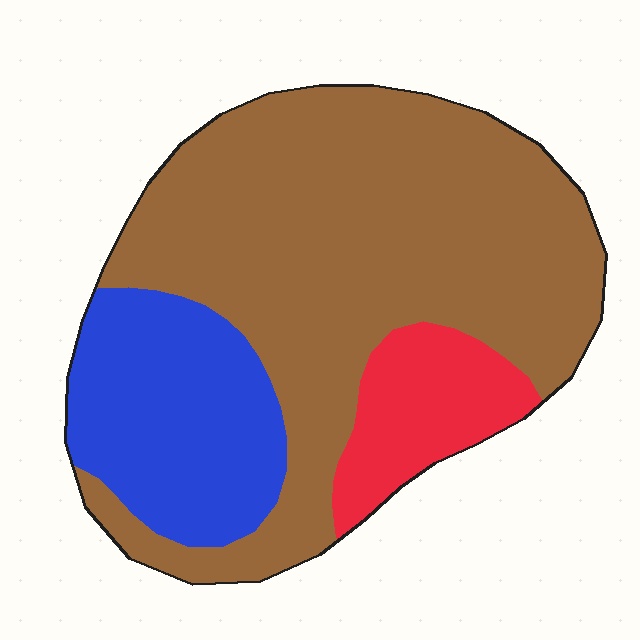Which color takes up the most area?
Brown, at roughly 65%.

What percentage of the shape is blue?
Blue takes up between a sixth and a third of the shape.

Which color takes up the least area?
Red, at roughly 10%.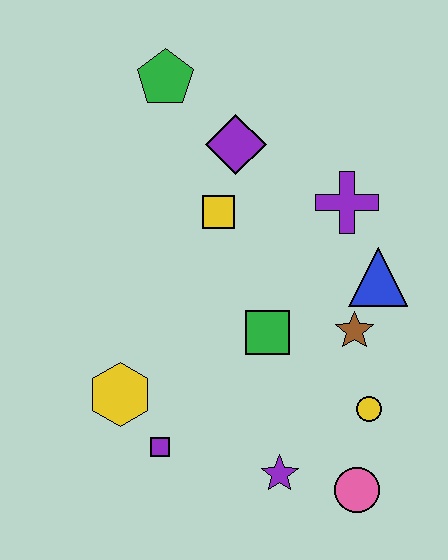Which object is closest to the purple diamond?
The yellow square is closest to the purple diamond.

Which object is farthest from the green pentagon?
The pink circle is farthest from the green pentagon.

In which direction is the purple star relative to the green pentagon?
The purple star is below the green pentagon.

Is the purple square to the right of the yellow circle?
No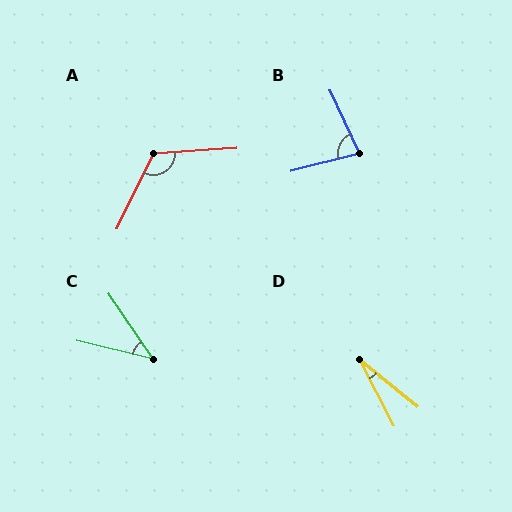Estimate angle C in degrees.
Approximately 42 degrees.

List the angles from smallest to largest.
D (23°), C (42°), B (80°), A (120°).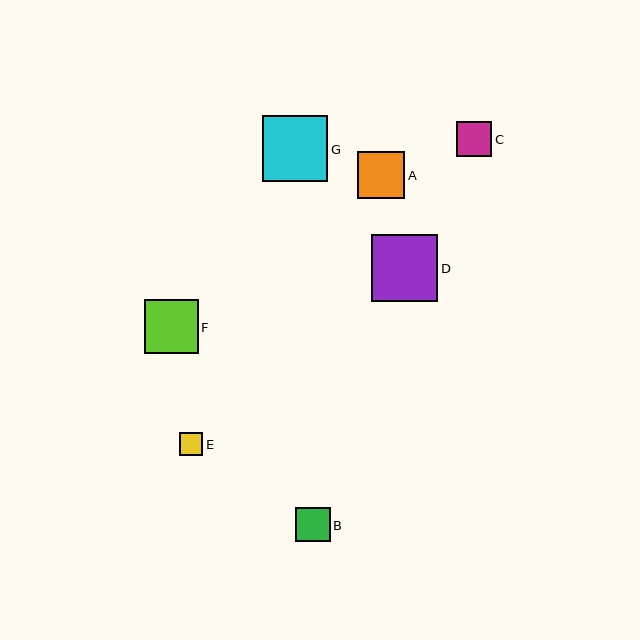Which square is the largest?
Square D is the largest with a size of approximately 67 pixels.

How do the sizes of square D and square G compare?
Square D and square G are approximately the same size.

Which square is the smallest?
Square E is the smallest with a size of approximately 23 pixels.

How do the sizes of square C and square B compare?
Square C and square B are approximately the same size.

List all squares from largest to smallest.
From largest to smallest: D, G, F, A, C, B, E.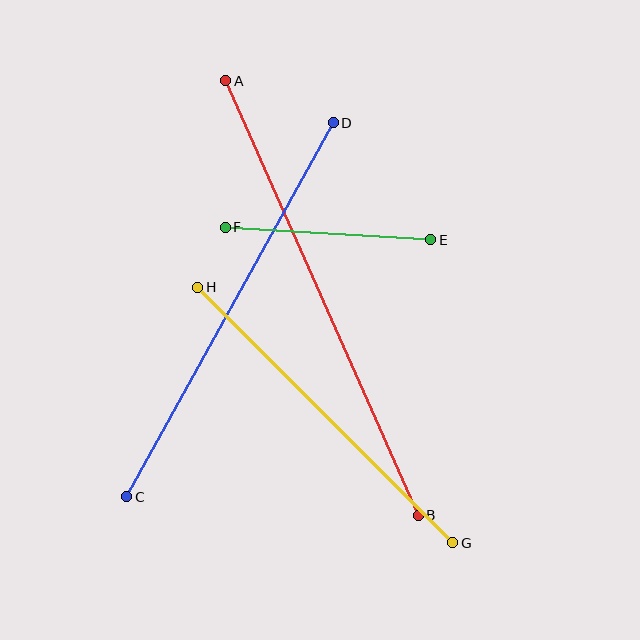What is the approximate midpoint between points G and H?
The midpoint is at approximately (325, 415) pixels.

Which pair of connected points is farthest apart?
Points A and B are farthest apart.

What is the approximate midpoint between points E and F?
The midpoint is at approximately (328, 233) pixels.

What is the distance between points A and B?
The distance is approximately 475 pixels.